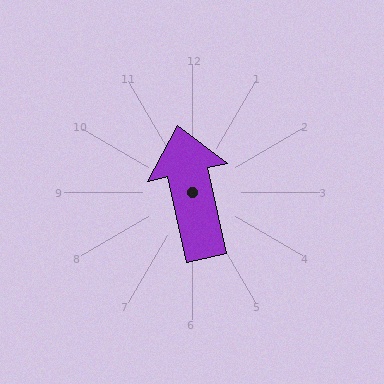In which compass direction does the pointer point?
North.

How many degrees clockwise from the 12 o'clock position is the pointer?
Approximately 347 degrees.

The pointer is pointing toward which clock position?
Roughly 12 o'clock.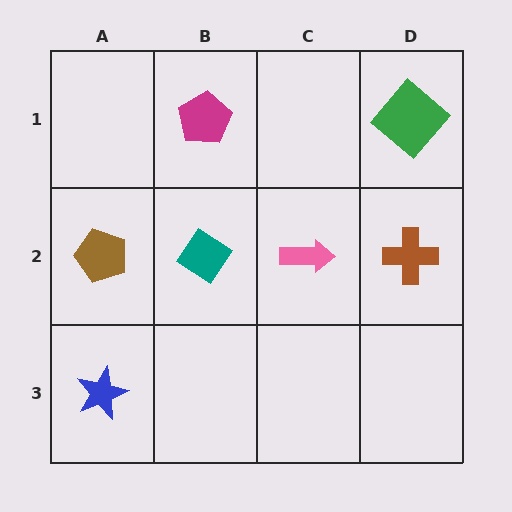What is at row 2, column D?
A brown cross.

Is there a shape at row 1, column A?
No, that cell is empty.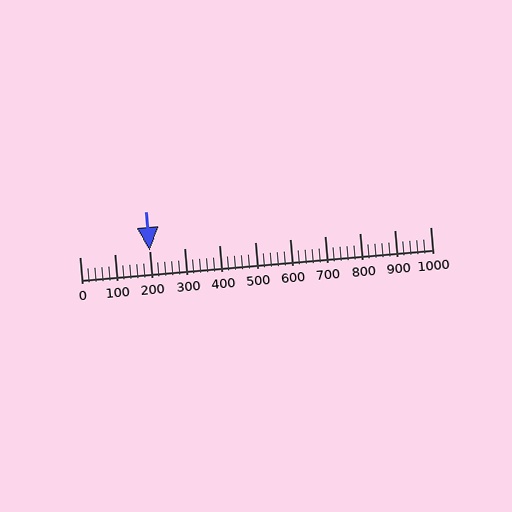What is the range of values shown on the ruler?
The ruler shows values from 0 to 1000.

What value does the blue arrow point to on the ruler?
The blue arrow points to approximately 200.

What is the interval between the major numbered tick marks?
The major tick marks are spaced 100 units apart.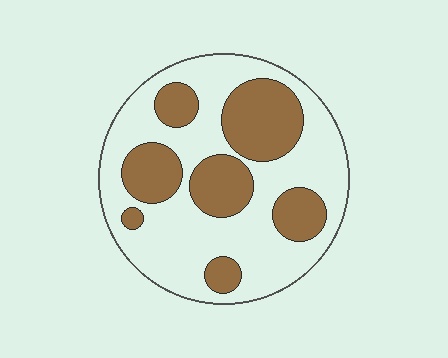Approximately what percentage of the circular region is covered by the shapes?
Approximately 35%.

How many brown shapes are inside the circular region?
7.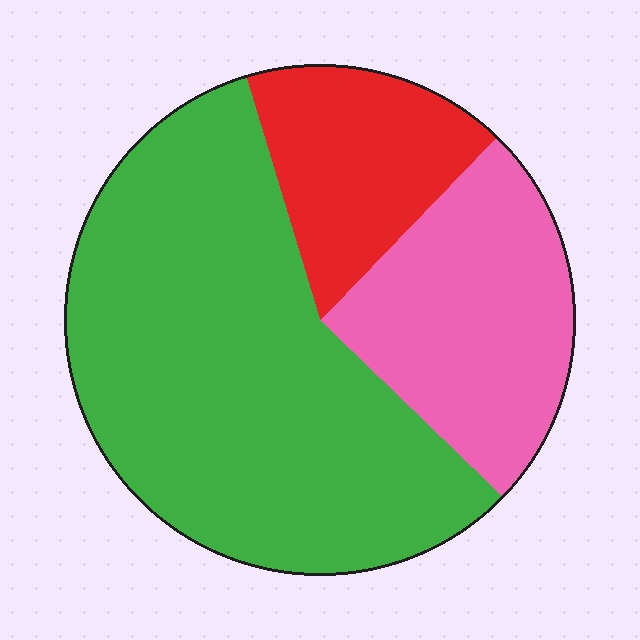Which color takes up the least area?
Red, at roughly 15%.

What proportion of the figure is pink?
Pink takes up between a sixth and a third of the figure.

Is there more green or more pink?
Green.